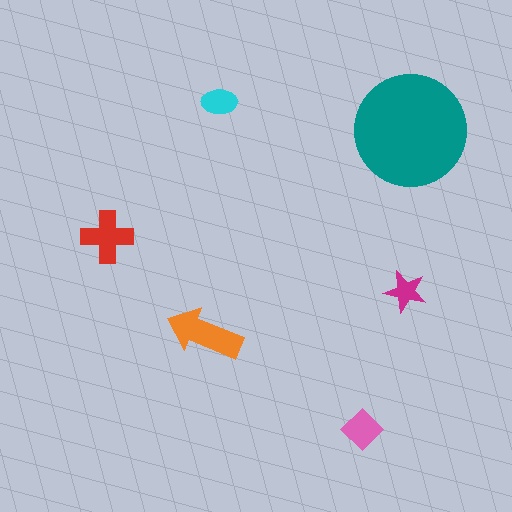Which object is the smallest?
The magenta star.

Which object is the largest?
The teal circle.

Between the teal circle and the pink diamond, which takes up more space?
The teal circle.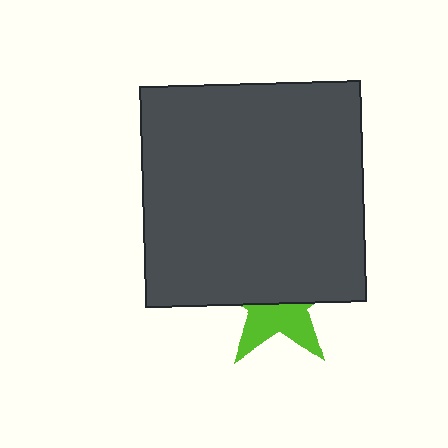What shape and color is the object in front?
The object in front is a dark gray square.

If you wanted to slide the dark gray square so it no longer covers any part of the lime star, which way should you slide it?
Slide it up — that is the most direct way to separate the two shapes.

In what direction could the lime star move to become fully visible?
The lime star could move down. That would shift it out from behind the dark gray square entirely.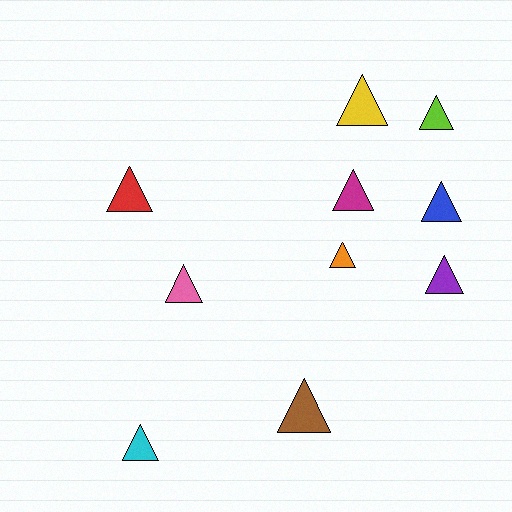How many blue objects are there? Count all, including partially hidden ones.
There is 1 blue object.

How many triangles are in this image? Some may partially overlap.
There are 10 triangles.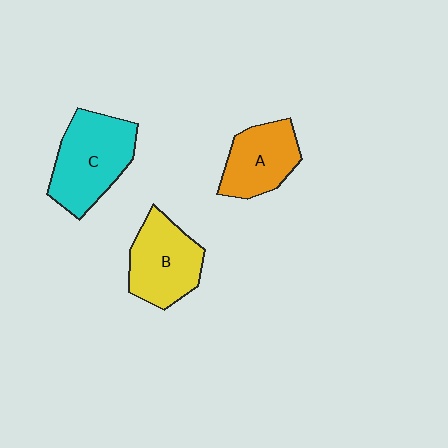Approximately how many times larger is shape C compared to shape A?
Approximately 1.4 times.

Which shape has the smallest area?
Shape A (orange).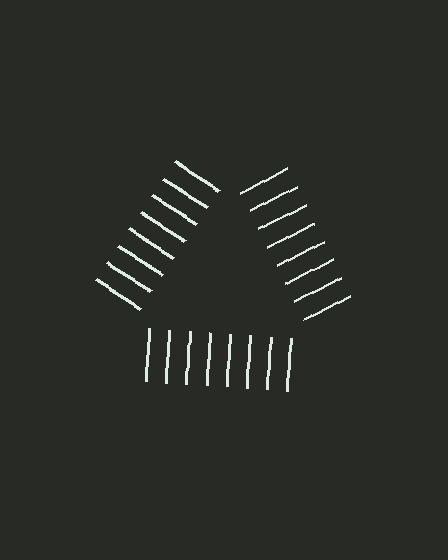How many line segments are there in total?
24 — 8 along each of the 3 edges.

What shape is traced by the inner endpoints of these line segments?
An illusory triangle — the line segments terminate on its edges but no continuous stroke is drawn.